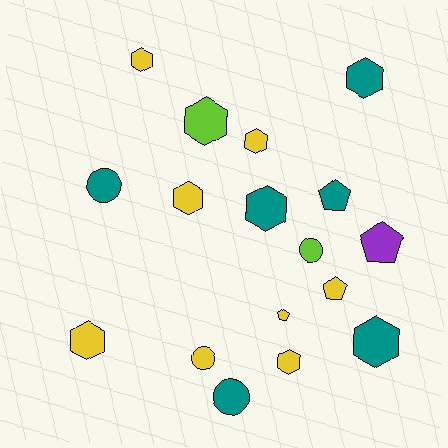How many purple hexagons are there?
There are no purple hexagons.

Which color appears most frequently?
Yellow, with 8 objects.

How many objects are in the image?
There are 17 objects.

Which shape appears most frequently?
Hexagon, with 9 objects.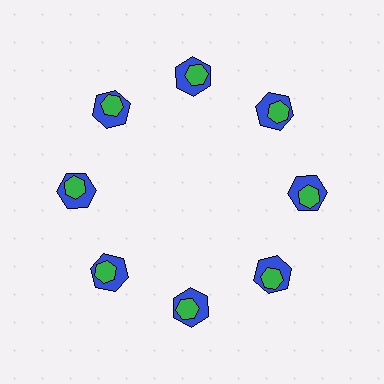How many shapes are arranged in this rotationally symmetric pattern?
There are 16 shapes, arranged in 8 groups of 2.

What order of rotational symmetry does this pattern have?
This pattern has 8-fold rotational symmetry.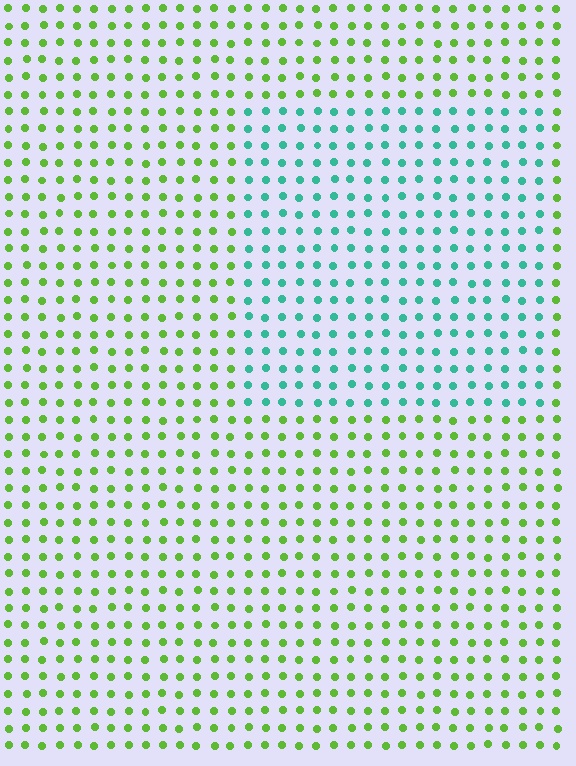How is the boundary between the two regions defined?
The boundary is defined purely by a slight shift in hue (about 63 degrees). Spacing, size, and orientation are identical on both sides.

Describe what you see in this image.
The image is filled with small lime elements in a uniform arrangement. A rectangle-shaped region is visible where the elements are tinted to a slightly different hue, forming a subtle color boundary.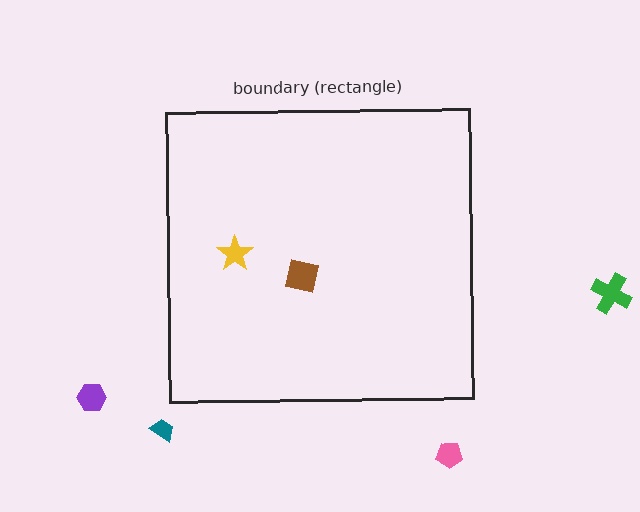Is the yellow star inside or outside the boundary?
Inside.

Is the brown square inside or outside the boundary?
Inside.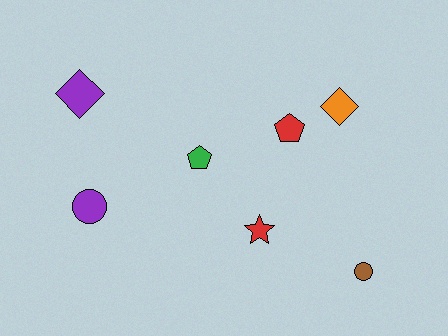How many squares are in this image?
There are no squares.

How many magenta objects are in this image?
There are no magenta objects.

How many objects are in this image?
There are 7 objects.